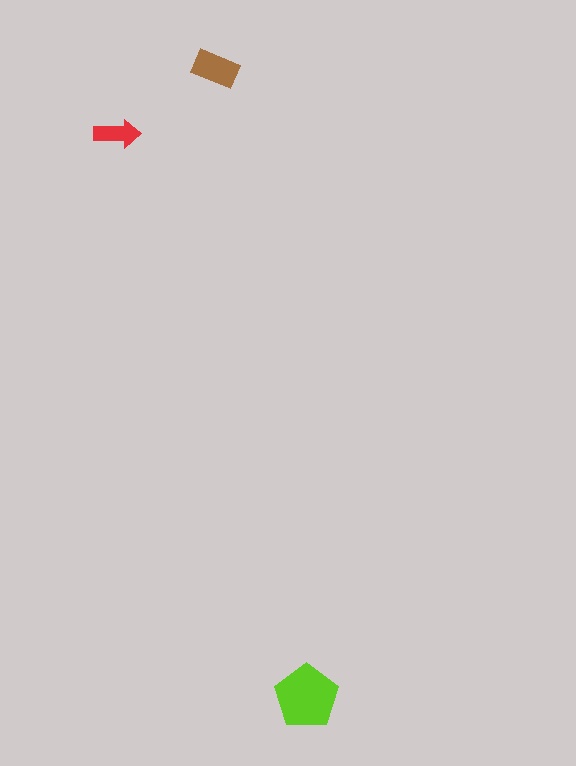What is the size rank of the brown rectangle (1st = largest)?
2nd.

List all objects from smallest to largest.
The red arrow, the brown rectangle, the lime pentagon.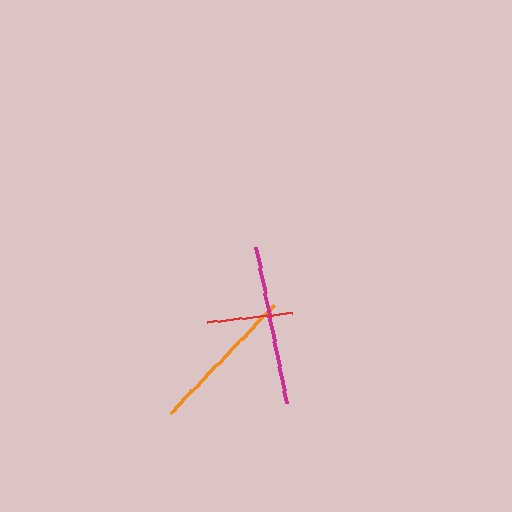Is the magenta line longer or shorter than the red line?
The magenta line is longer than the red line.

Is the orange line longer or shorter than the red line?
The orange line is longer than the red line.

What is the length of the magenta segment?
The magenta segment is approximately 160 pixels long.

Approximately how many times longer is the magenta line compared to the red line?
The magenta line is approximately 1.9 times the length of the red line.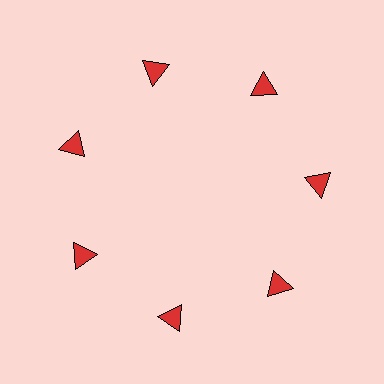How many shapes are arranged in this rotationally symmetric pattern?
There are 7 shapes, arranged in 7 groups of 1.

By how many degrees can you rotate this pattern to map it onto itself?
The pattern maps onto itself every 51 degrees of rotation.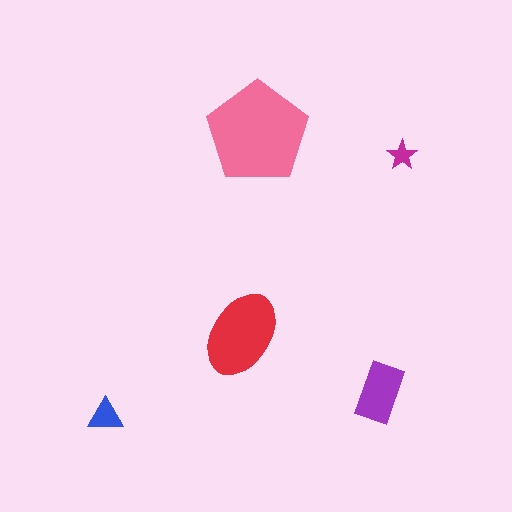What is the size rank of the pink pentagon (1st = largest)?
1st.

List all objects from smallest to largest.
The magenta star, the blue triangle, the purple rectangle, the red ellipse, the pink pentagon.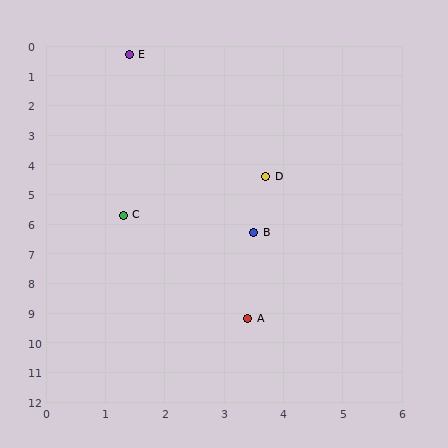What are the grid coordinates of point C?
Point C is at approximately (1.3, 5.7).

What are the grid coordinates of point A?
Point A is at approximately (3.4, 9.2).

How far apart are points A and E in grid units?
Points A and E are about 9.1 grid units apart.